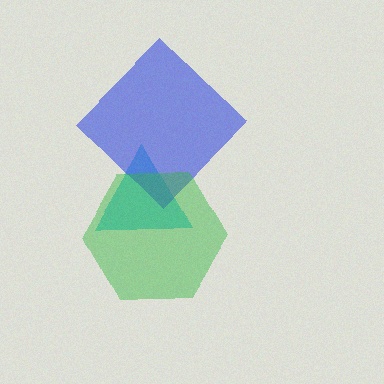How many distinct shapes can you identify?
There are 3 distinct shapes: a cyan triangle, a blue diamond, a green hexagon.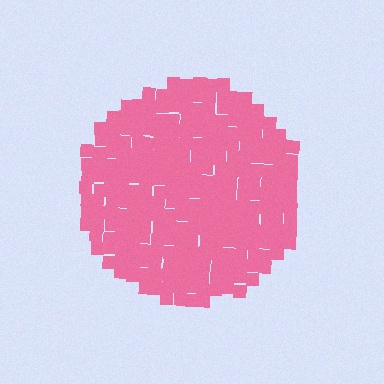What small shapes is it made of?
It is made of small squares.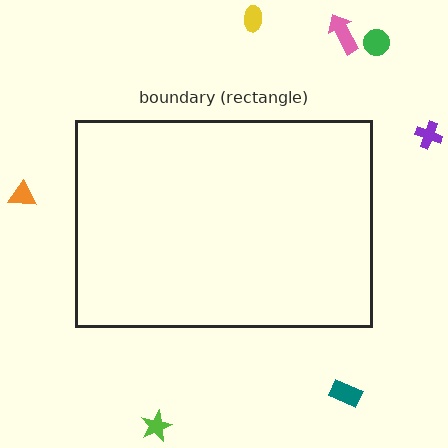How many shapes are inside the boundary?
0 inside, 7 outside.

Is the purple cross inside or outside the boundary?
Outside.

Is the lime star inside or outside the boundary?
Outside.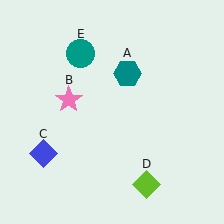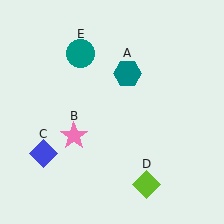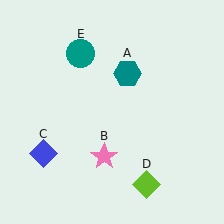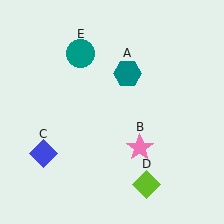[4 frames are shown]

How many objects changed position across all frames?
1 object changed position: pink star (object B).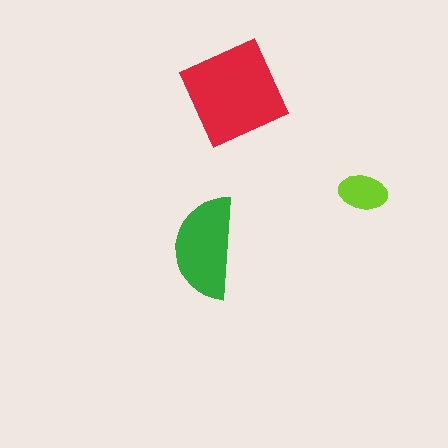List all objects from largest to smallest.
The red diamond, the green semicircle, the lime ellipse.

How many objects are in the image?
There are 3 objects in the image.